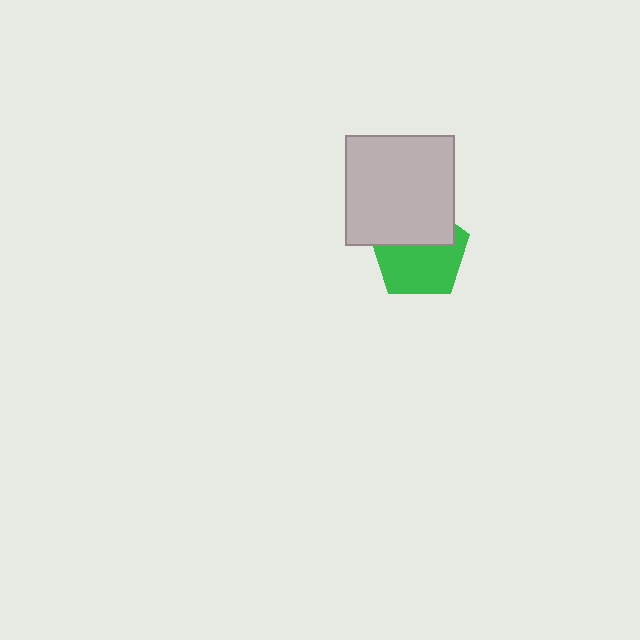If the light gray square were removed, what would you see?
You would see the complete green pentagon.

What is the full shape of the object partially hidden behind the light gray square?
The partially hidden object is a green pentagon.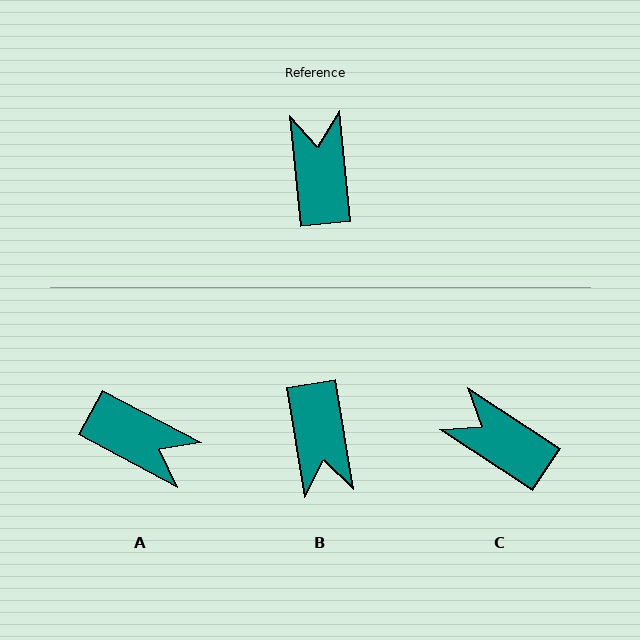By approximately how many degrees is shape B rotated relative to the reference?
Approximately 176 degrees clockwise.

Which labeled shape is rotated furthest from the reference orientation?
B, about 176 degrees away.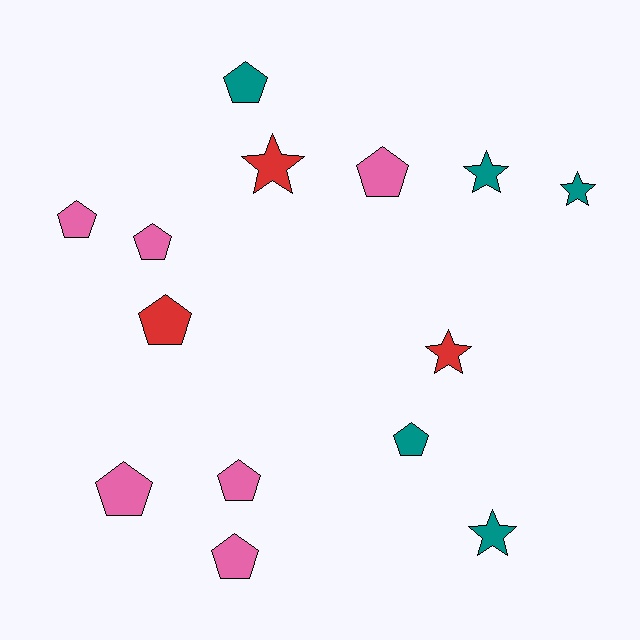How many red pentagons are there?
There is 1 red pentagon.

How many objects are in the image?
There are 14 objects.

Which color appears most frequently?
Pink, with 6 objects.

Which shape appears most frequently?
Pentagon, with 9 objects.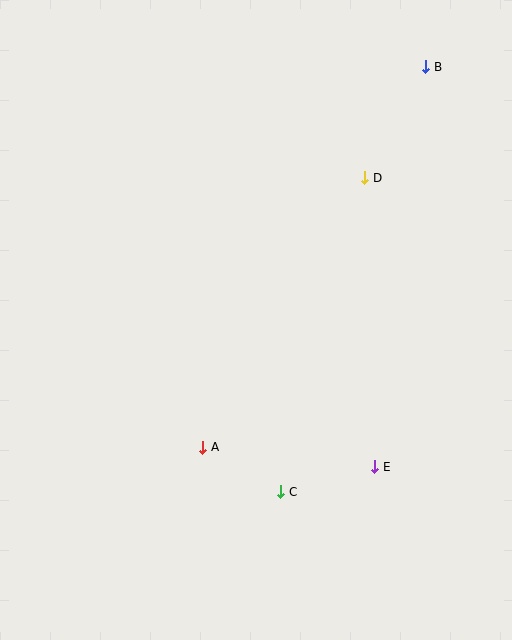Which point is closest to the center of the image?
Point A at (203, 447) is closest to the center.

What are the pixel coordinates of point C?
Point C is at (281, 492).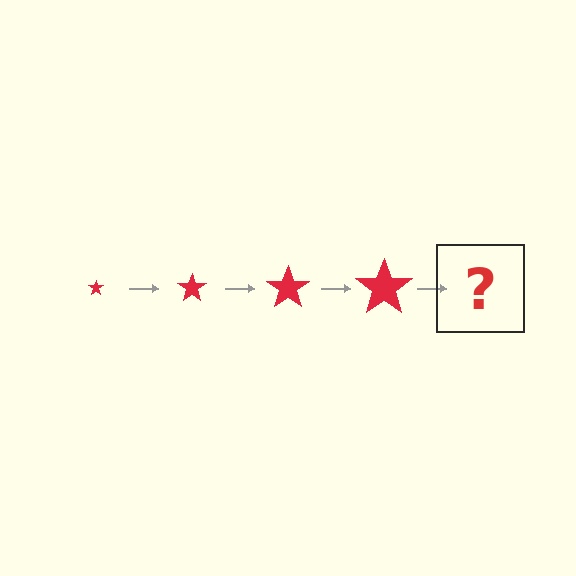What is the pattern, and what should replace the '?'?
The pattern is that the star gets progressively larger each step. The '?' should be a red star, larger than the previous one.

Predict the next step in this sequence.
The next step is a red star, larger than the previous one.